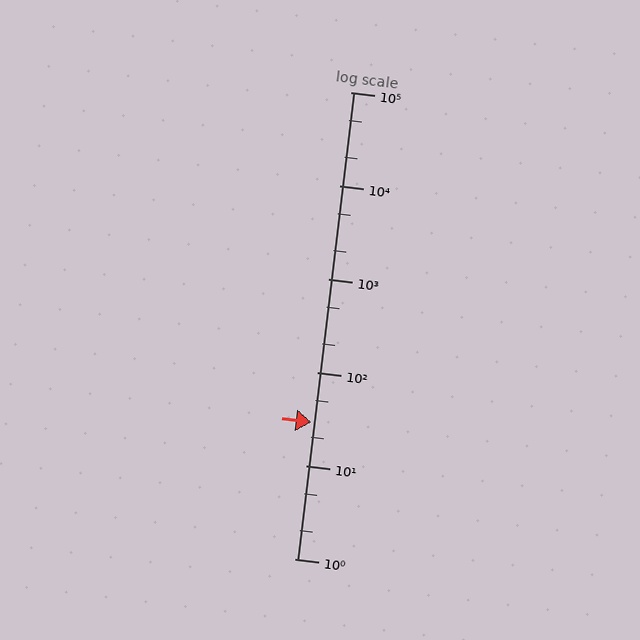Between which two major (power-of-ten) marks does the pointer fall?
The pointer is between 10 and 100.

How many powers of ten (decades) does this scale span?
The scale spans 5 decades, from 1 to 100000.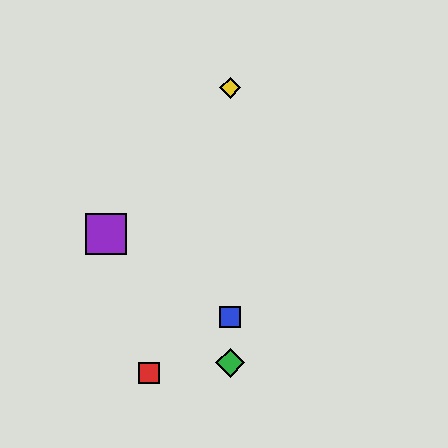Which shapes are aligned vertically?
The blue square, the green diamond, the yellow diamond are aligned vertically.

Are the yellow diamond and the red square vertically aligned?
No, the yellow diamond is at x≈230 and the red square is at x≈149.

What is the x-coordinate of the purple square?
The purple square is at x≈106.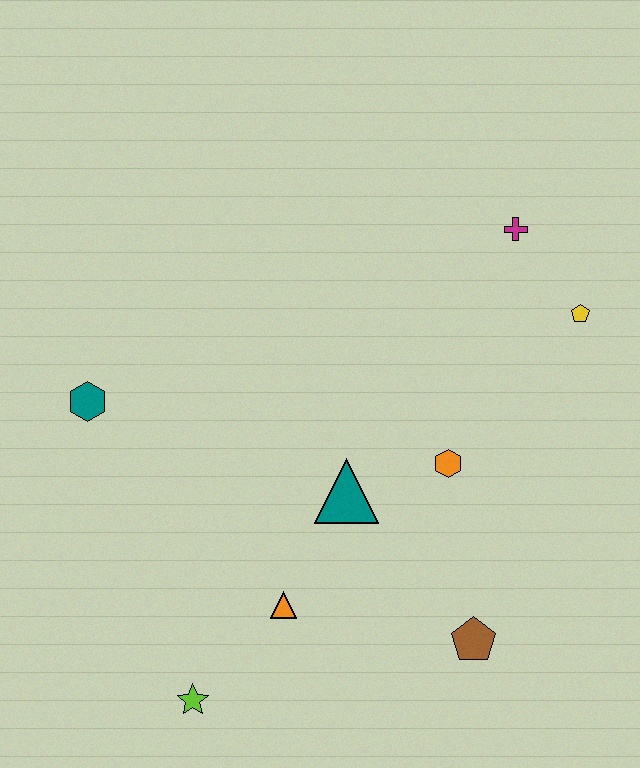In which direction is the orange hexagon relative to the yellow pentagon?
The orange hexagon is below the yellow pentagon.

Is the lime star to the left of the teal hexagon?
No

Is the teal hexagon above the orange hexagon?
Yes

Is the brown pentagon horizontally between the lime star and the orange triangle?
No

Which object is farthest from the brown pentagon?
The teal hexagon is farthest from the brown pentagon.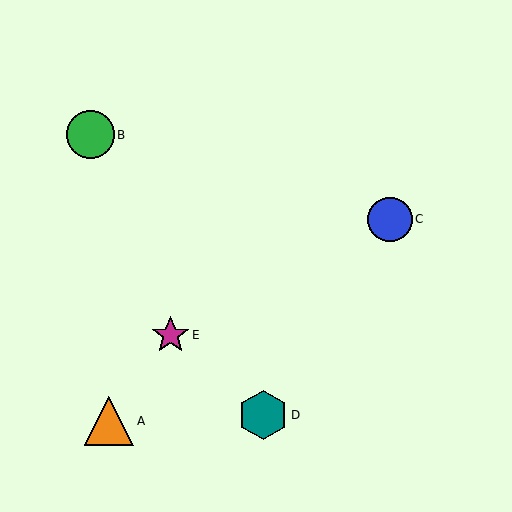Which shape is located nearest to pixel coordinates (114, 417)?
The orange triangle (labeled A) at (109, 421) is nearest to that location.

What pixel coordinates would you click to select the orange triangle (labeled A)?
Click at (109, 421) to select the orange triangle A.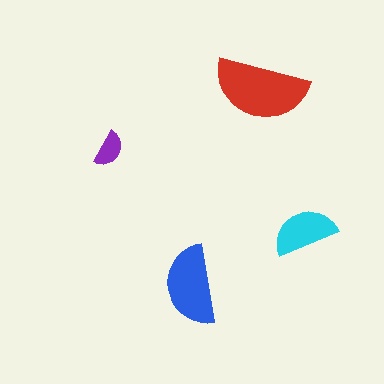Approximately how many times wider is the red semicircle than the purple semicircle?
About 2.5 times wider.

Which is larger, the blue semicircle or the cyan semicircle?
The blue one.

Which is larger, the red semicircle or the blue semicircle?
The red one.